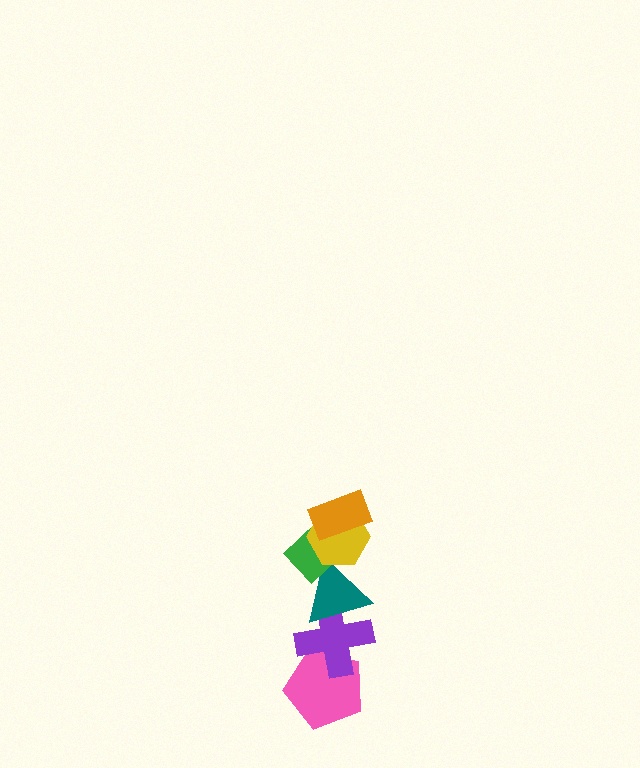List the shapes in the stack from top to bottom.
From top to bottom: the orange rectangle, the yellow hexagon, the green rectangle, the teal triangle, the purple cross, the pink pentagon.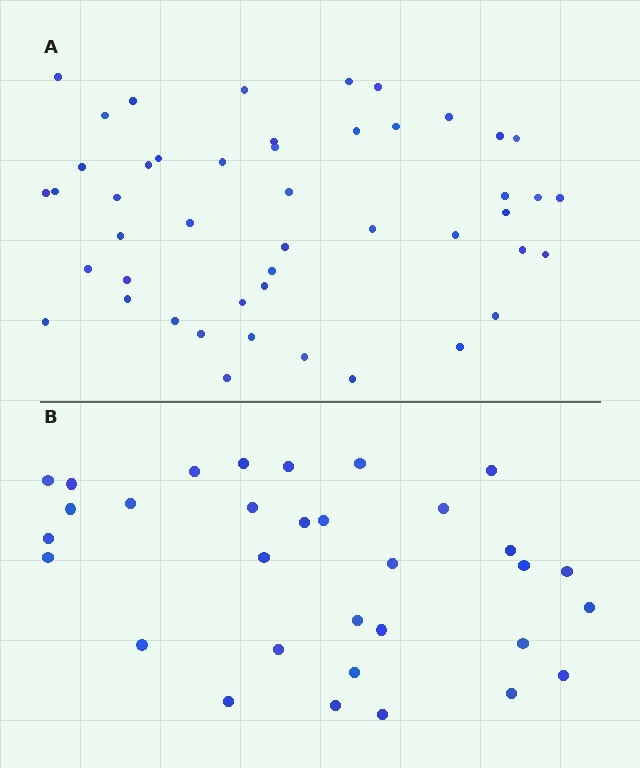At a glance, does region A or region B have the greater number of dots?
Region A (the top region) has more dots.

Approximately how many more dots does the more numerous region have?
Region A has approximately 15 more dots than region B.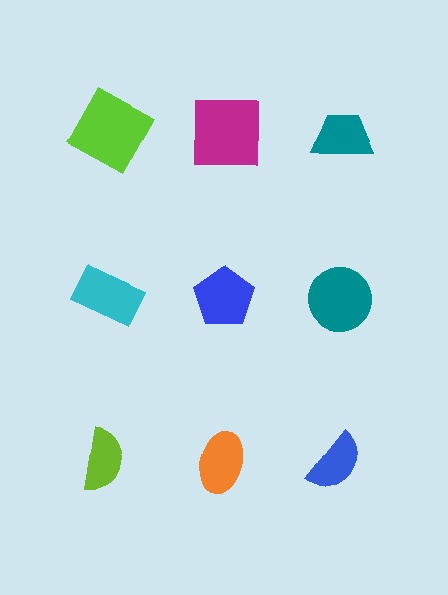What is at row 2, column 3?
A teal circle.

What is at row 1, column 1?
A lime square.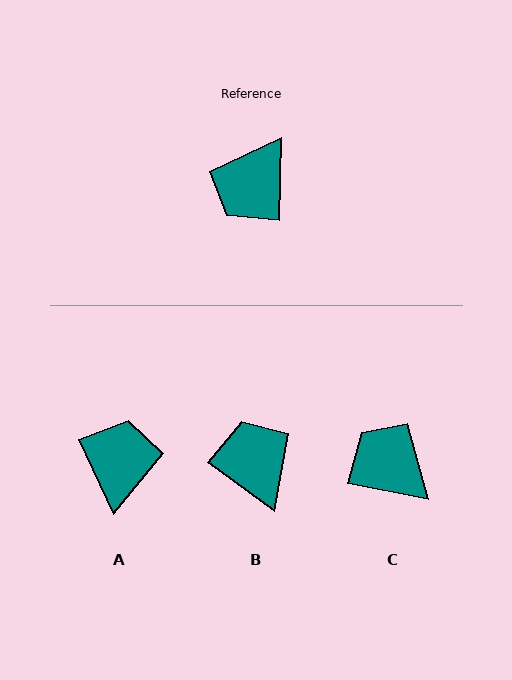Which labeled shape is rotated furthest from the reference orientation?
A, about 154 degrees away.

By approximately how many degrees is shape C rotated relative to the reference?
Approximately 100 degrees clockwise.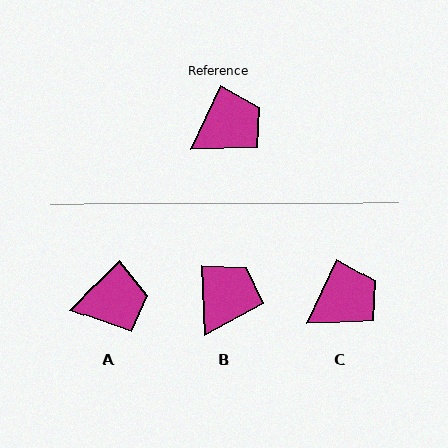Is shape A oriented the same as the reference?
No, it is off by about 21 degrees.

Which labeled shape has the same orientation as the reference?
C.